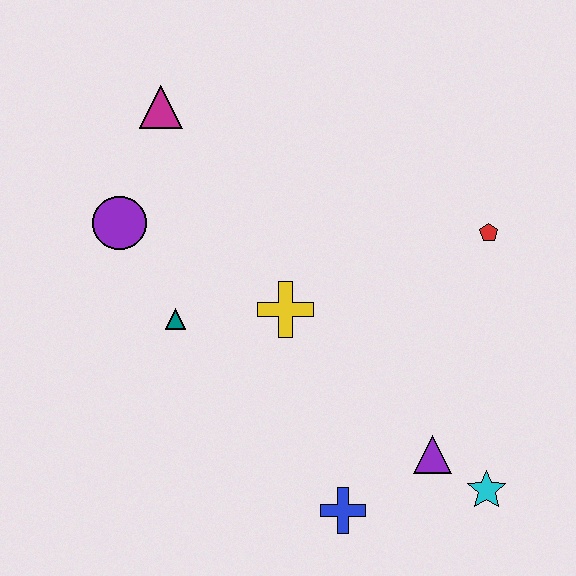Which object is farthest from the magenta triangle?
The cyan star is farthest from the magenta triangle.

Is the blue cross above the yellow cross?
No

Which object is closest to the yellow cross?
The teal triangle is closest to the yellow cross.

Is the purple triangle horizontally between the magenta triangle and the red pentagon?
Yes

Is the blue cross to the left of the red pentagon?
Yes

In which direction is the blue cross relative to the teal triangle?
The blue cross is below the teal triangle.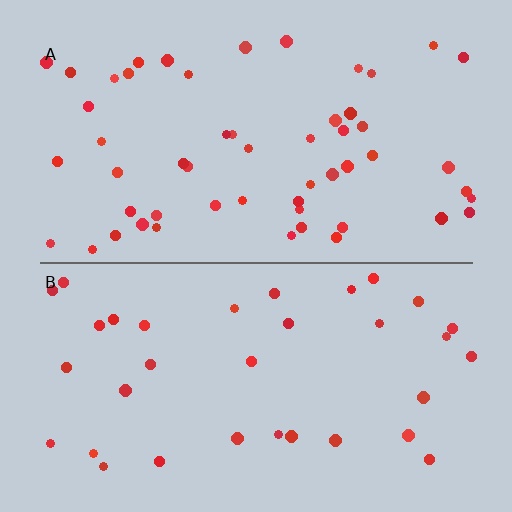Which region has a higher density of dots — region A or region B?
A (the top).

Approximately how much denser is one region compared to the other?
Approximately 1.6× — region A over region B.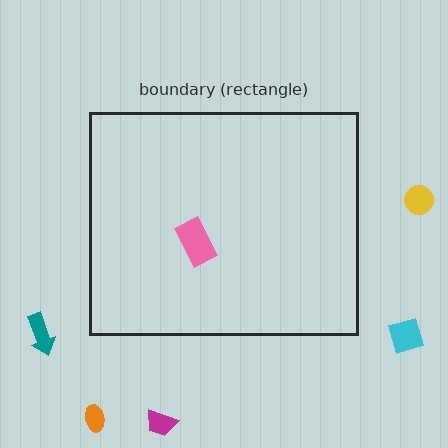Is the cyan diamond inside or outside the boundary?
Outside.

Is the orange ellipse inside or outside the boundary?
Outside.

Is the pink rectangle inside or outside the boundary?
Inside.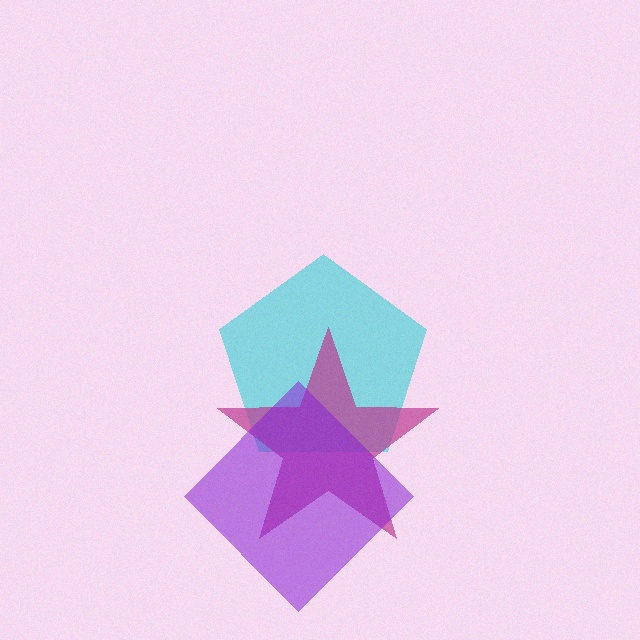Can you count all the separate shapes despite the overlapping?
Yes, there are 3 separate shapes.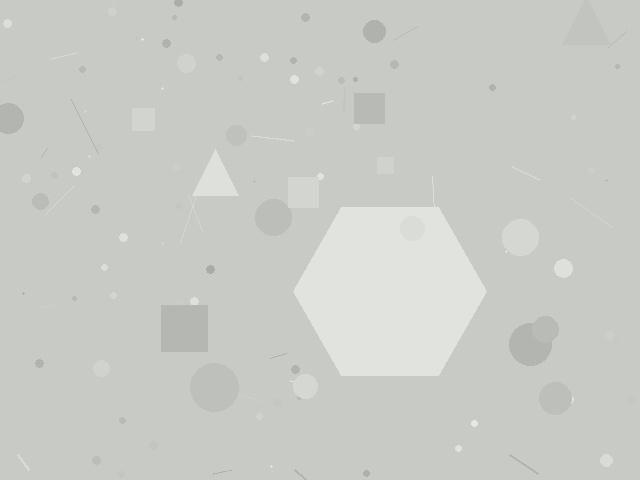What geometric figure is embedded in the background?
A hexagon is embedded in the background.